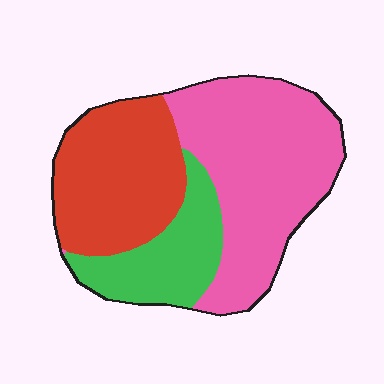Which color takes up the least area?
Green, at roughly 20%.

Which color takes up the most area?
Pink, at roughly 45%.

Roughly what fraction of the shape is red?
Red covers about 35% of the shape.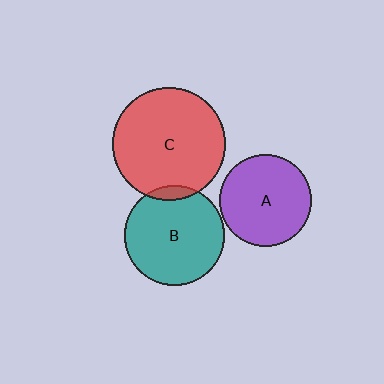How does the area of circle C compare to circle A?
Approximately 1.5 times.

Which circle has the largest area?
Circle C (red).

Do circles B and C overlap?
Yes.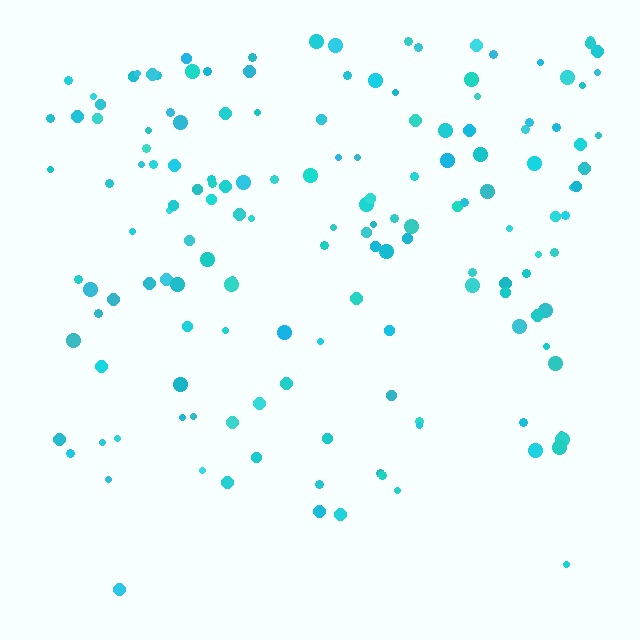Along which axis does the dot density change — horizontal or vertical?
Vertical.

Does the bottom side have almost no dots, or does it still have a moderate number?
Still a moderate number, just noticeably fewer than the top.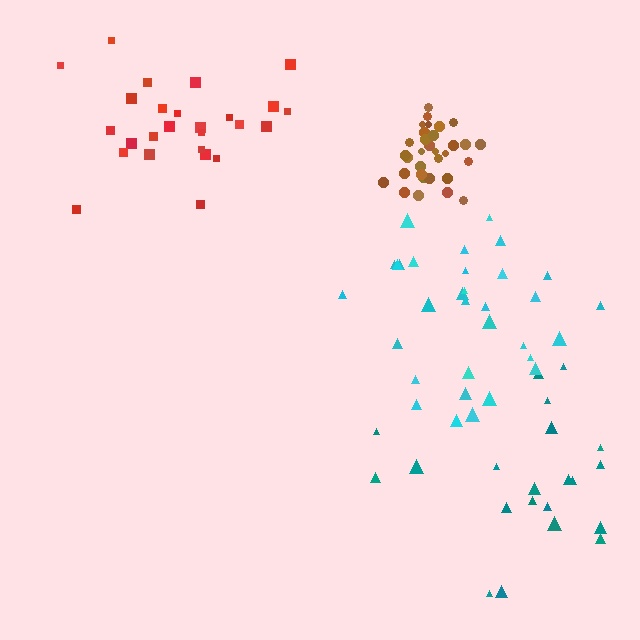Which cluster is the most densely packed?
Brown.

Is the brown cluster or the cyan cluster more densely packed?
Brown.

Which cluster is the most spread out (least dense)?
Teal.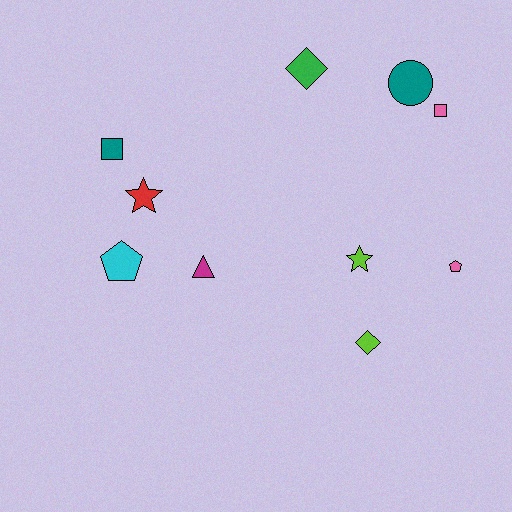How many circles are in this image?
There is 1 circle.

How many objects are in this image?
There are 10 objects.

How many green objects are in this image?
There is 1 green object.